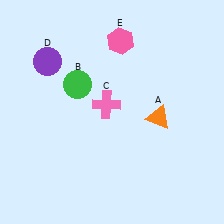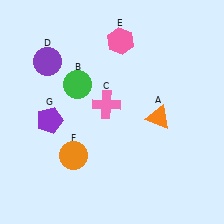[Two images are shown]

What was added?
An orange circle (F), a purple pentagon (G) were added in Image 2.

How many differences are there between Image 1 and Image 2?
There are 2 differences between the two images.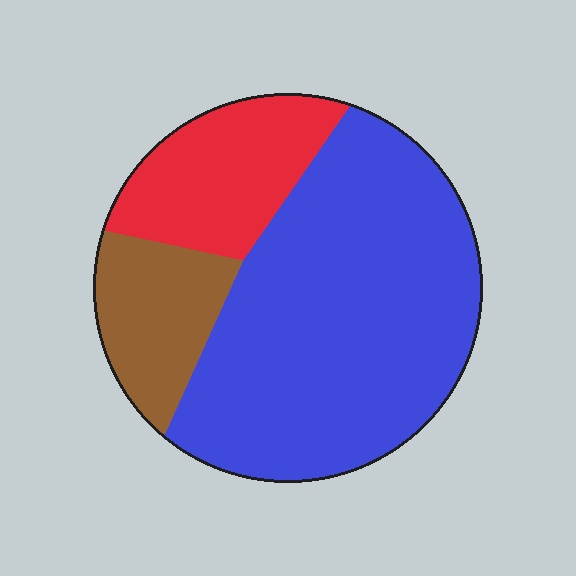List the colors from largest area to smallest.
From largest to smallest: blue, red, brown.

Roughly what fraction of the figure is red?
Red takes up about one fifth (1/5) of the figure.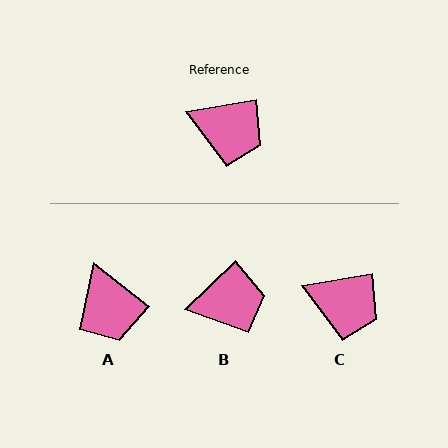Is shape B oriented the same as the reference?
No, it is off by about 34 degrees.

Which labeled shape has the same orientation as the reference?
C.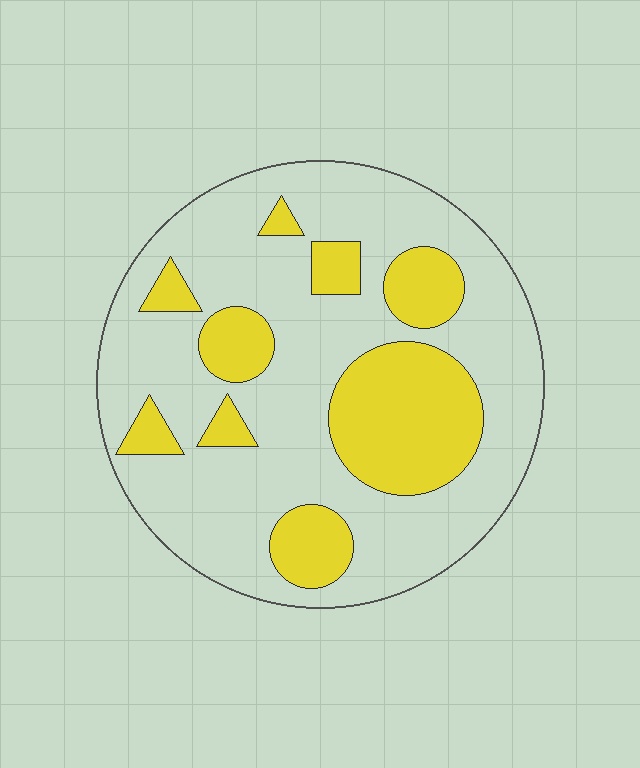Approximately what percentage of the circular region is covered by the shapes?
Approximately 30%.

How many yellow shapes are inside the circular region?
9.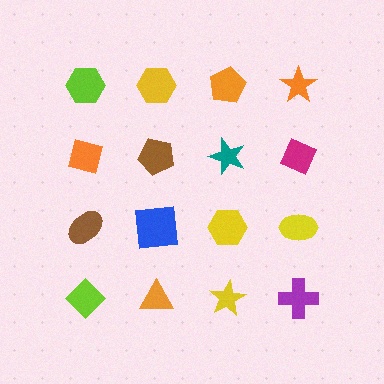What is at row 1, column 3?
An orange pentagon.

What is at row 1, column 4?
An orange star.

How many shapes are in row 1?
4 shapes.